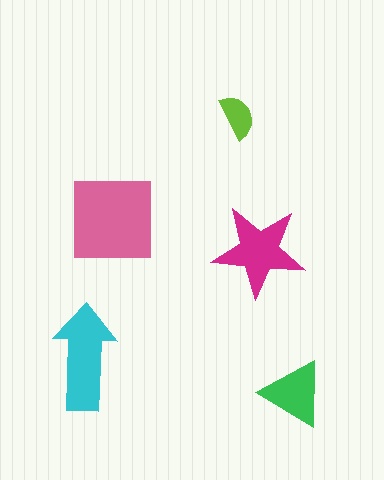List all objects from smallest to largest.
The lime semicircle, the green triangle, the magenta star, the cyan arrow, the pink square.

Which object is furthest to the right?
The green triangle is rightmost.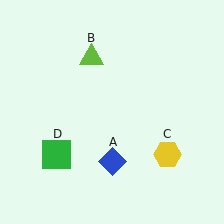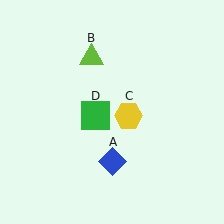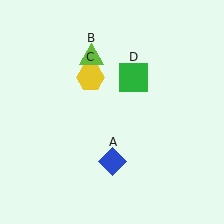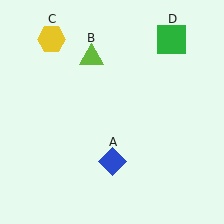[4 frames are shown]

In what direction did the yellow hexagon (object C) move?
The yellow hexagon (object C) moved up and to the left.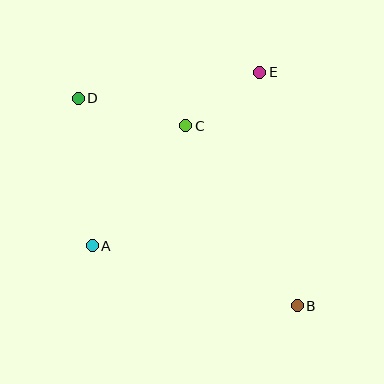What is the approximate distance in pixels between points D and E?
The distance between D and E is approximately 183 pixels.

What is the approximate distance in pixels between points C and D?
The distance between C and D is approximately 111 pixels.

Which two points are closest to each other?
Points C and E are closest to each other.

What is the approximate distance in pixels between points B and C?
The distance between B and C is approximately 212 pixels.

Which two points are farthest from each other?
Points B and D are farthest from each other.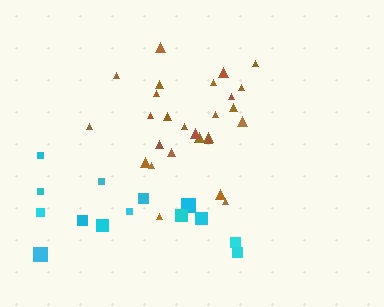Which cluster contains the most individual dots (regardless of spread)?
Brown (27).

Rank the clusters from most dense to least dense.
brown, cyan.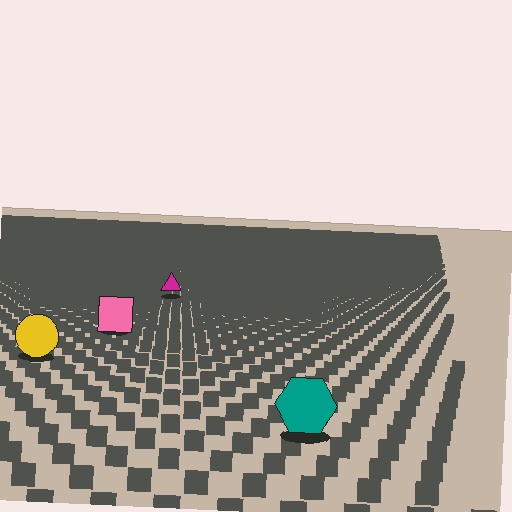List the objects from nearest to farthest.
From nearest to farthest: the teal hexagon, the yellow circle, the pink square, the magenta triangle.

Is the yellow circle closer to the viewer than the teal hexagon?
No. The teal hexagon is closer — you can tell from the texture gradient: the ground texture is coarser near it.